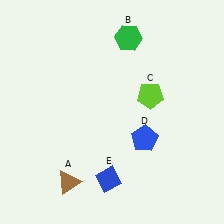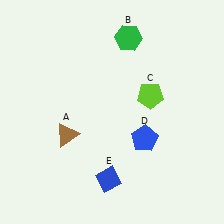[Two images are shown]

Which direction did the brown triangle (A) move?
The brown triangle (A) moved up.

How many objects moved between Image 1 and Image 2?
1 object moved between the two images.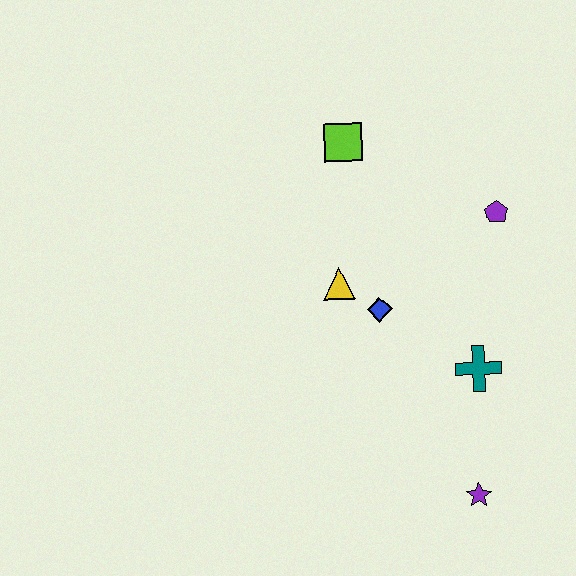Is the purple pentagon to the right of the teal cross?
Yes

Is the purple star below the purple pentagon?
Yes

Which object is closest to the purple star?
The teal cross is closest to the purple star.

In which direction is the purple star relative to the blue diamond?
The purple star is below the blue diamond.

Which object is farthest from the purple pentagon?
The purple star is farthest from the purple pentagon.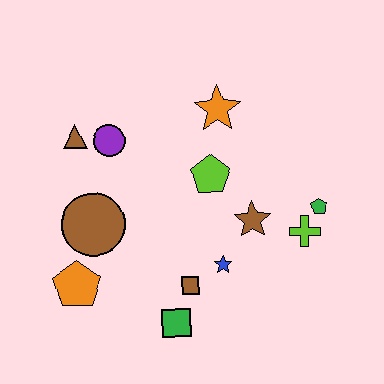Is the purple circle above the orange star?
No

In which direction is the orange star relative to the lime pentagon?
The orange star is above the lime pentagon.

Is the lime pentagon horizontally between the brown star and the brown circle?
Yes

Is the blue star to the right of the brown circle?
Yes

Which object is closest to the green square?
The brown square is closest to the green square.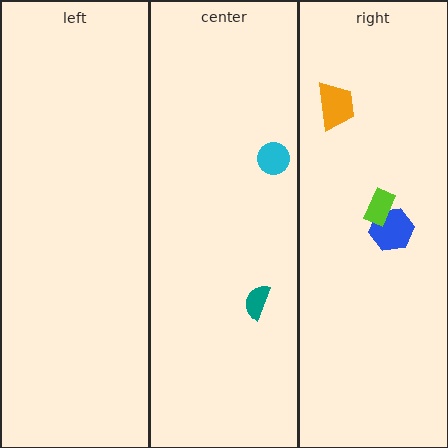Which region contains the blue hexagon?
The right region.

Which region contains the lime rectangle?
The right region.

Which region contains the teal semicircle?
The center region.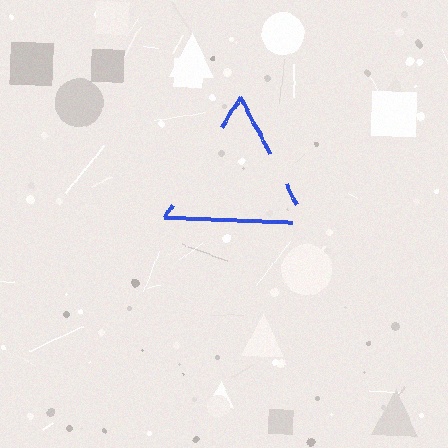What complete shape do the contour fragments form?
The contour fragments form a triangle.